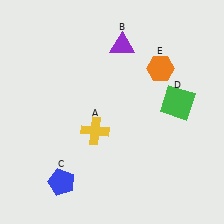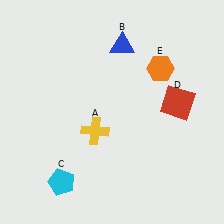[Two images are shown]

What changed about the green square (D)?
In Image 1, D is green. In Image 2, it changed to red.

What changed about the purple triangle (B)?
In Image 1, B is purple. In Image 2, it changed to blue.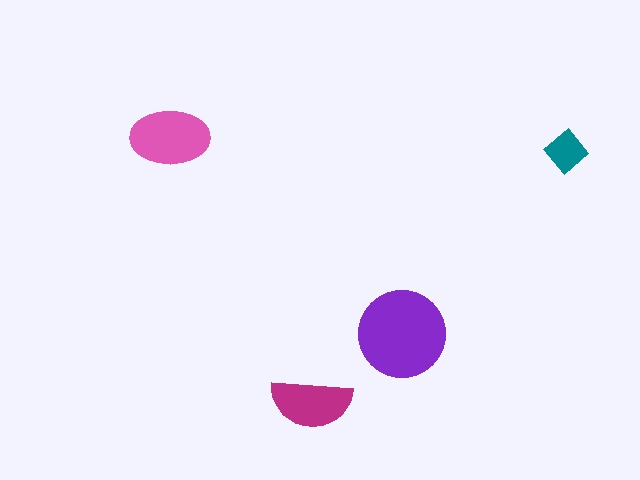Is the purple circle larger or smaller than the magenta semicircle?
Larger.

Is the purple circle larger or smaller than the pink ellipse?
Larger.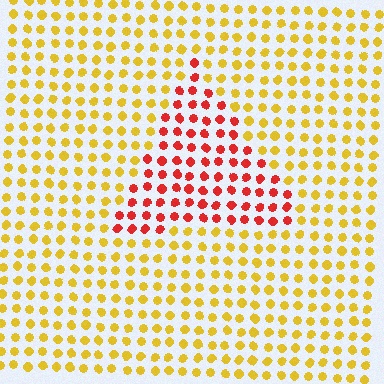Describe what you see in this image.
The image is filled with small yellow elements in a uniform arrangement. A triangle-shaped region is visible where the elements are tinted to a slightly different hue, forming a subtle color boundary.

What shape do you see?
I see a triangle.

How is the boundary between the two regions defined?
The boundary is defined purely by a slight shift in hue (about 50 degrees). Spacing, size, and orientation are identical on both sides.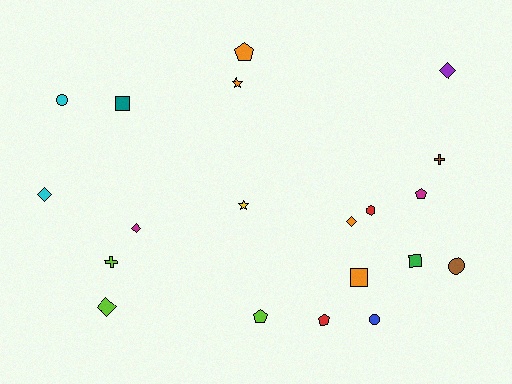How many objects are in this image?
There are 20 objects.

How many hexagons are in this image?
There is 1 hexagon.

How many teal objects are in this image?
There is 1 teal object.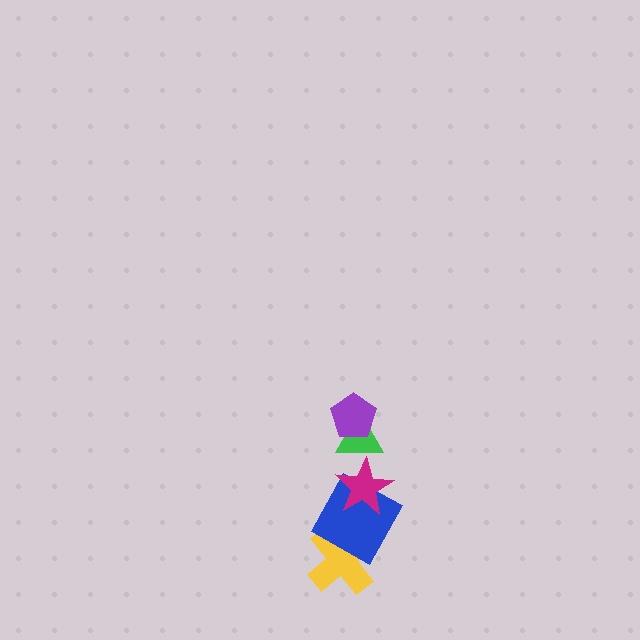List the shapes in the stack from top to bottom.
From top to bottom: the purple pentagon, the green triangle, the magenta star, the blue square, the yellow cross.